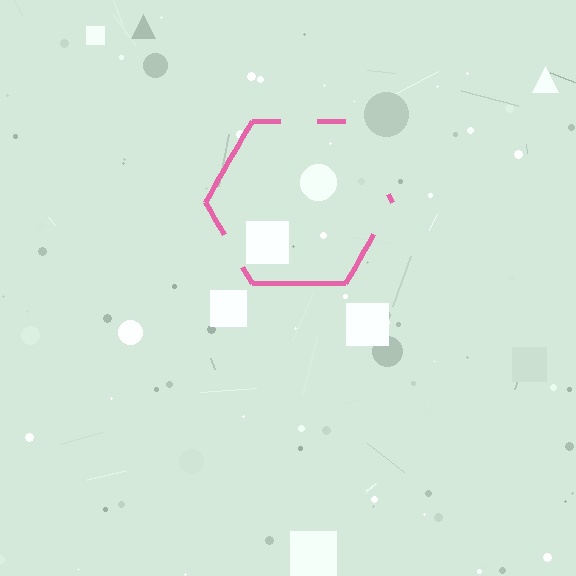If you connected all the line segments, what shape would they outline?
They would outline a hexagon.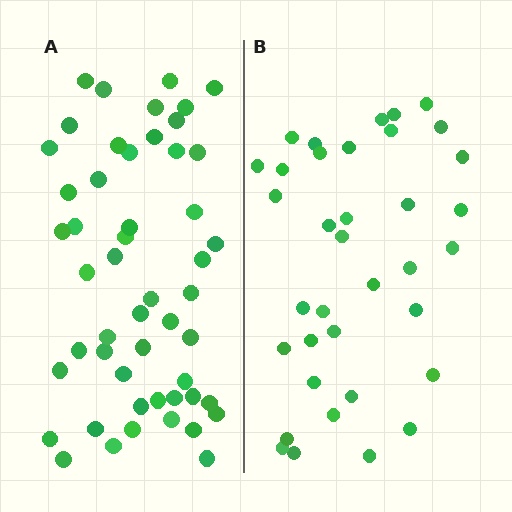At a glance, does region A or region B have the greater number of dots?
Region A (the left region) has more dots.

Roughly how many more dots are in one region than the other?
Region A has approximately 15 more dots than region B.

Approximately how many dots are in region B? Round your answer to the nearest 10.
About 40 dots. (The exact count is 36, which rounds to 40.)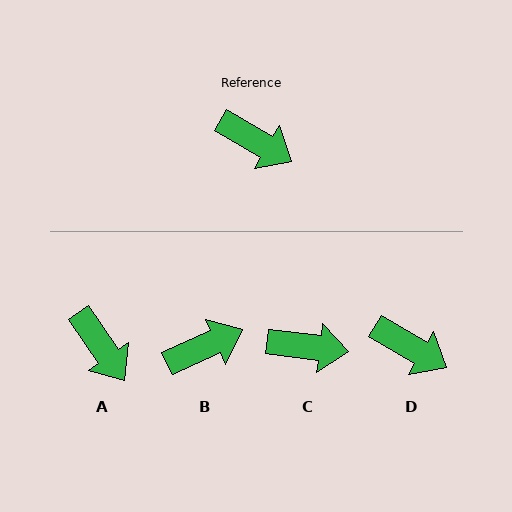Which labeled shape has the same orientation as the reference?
D.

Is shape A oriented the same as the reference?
No, it is off by about 26 degrees.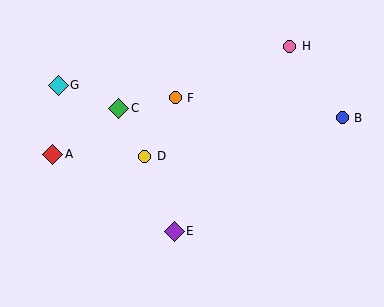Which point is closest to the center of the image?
Point D at (145, 156) is closest to the center.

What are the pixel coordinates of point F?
Point F is at (175, 98).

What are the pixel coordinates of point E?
Point E is at (174, 231).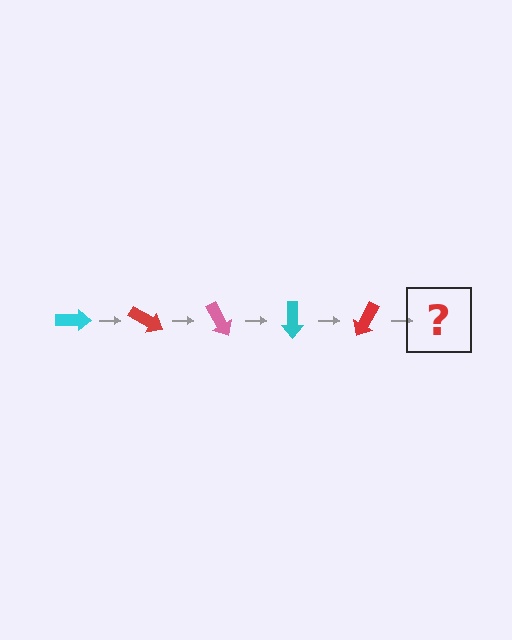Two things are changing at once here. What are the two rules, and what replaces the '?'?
The two rules are that it rotates 30 degrees each step and the color cycles through cyan, red, and pink. The '?' should be a pink arrow, rotated 150 degrees from the start.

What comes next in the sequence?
The next element should be a pink arrow, rotated 150 degrees from the start.